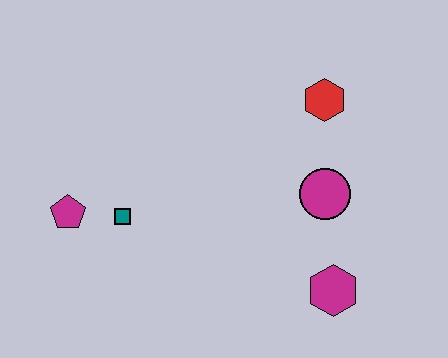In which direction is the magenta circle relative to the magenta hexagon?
The magenta circle is above the magenta hexagon.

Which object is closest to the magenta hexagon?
The magenta circle is closest to the magenta hexagon.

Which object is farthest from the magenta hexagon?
The magenta pentagon is farthest from the magenta hexagon.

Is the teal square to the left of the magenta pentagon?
No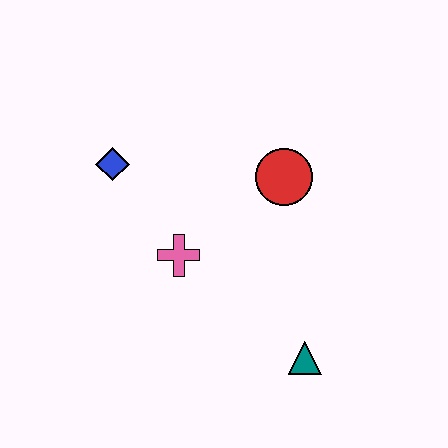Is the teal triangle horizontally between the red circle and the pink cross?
No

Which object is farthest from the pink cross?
The teal triangle is farthest from the pink cross.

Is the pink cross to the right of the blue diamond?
Yes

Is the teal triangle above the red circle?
No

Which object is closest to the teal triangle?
The pink cross is closest to the teal triangle.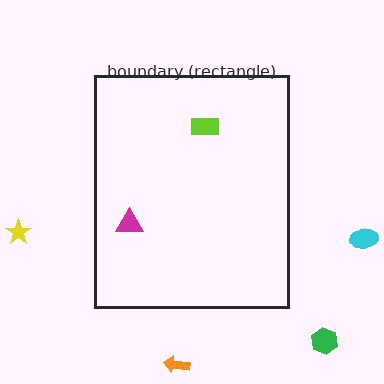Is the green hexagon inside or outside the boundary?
Outside.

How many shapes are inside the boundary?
2 inside, 4 outside.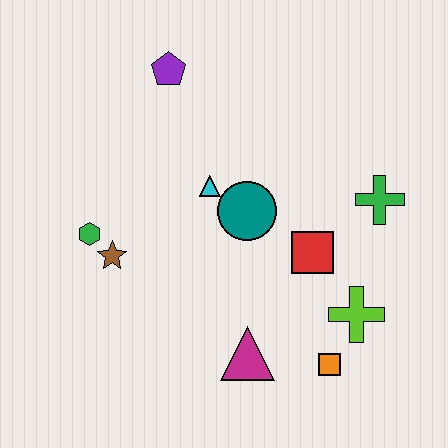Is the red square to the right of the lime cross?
No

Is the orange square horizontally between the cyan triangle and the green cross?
Yes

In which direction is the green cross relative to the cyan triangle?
The green cross is to the right of the cyan triangle.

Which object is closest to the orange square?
The lime cross is closest to the orange square.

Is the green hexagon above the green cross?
No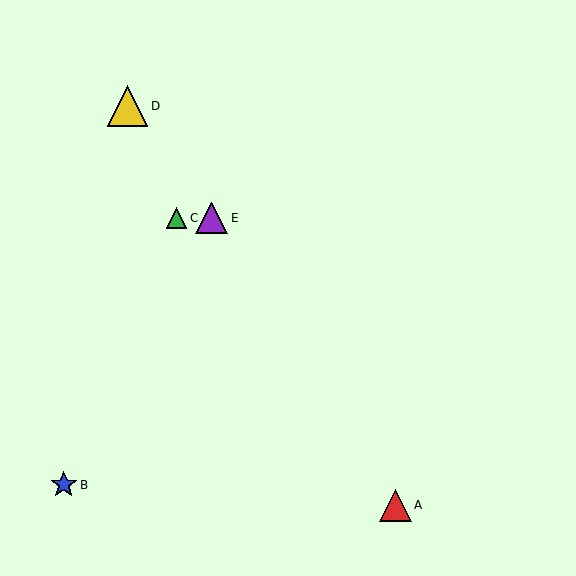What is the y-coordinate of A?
Object A is at y≈505.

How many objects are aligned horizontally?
2 objects (C, E) are aligned horizontally.